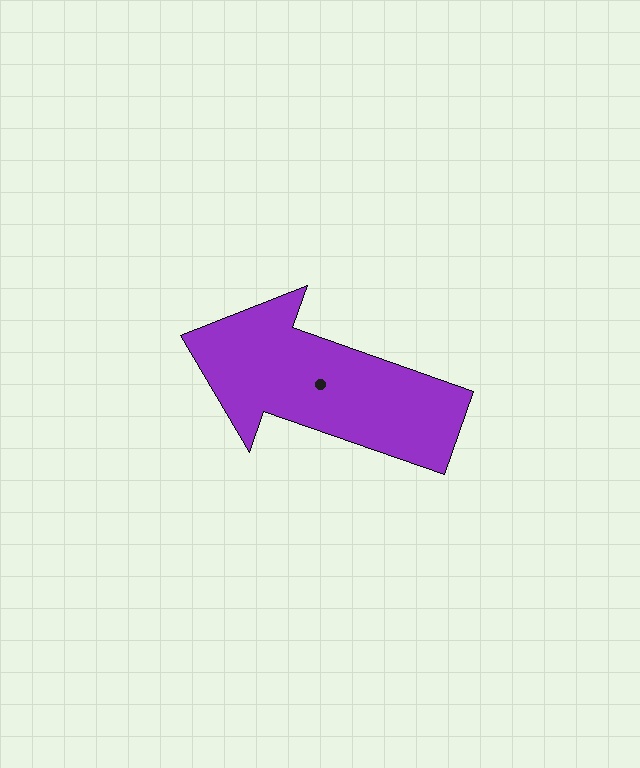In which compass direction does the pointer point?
West.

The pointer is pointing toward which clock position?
Roughly 10 o'clock.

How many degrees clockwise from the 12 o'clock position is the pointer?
Approximately 289 degrees.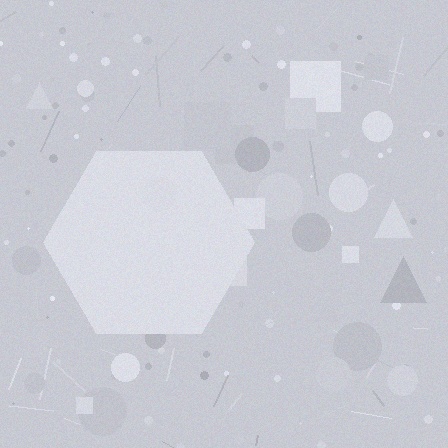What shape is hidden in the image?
A hexagon is hidden in the image.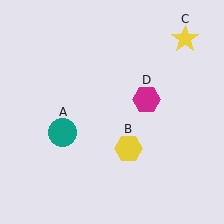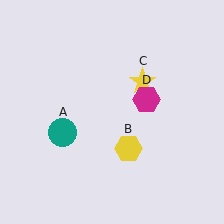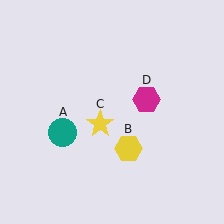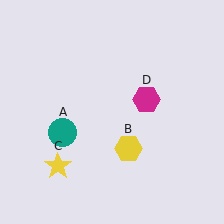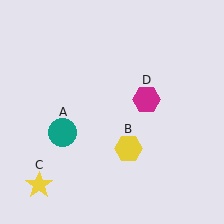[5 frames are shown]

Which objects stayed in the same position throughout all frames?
Teal circle (object A) and yellow hexagon (object B) and magenta hexagon (object D) remained stationary.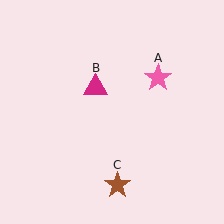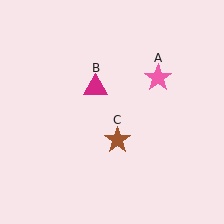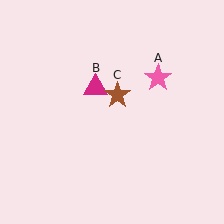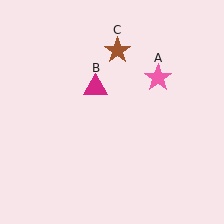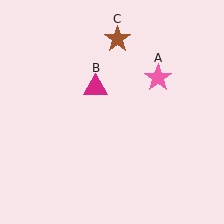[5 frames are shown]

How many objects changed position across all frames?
1 object changed position: brown star (object C).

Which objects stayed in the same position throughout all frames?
Pink star (object A) and magenta triangle (object B) remained stationary.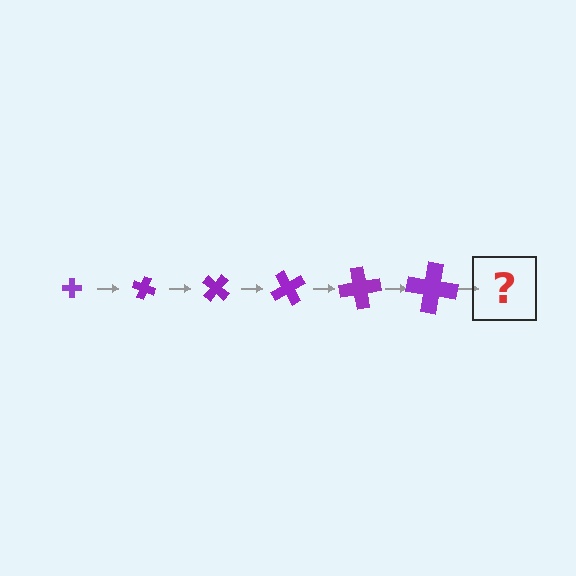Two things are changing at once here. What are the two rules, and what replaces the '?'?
The two rules are that the cross grows larger each step and it rotates 20 degrees each step. The '?' should be a cross, larger than the previous one and rotated 120 degrees from the start.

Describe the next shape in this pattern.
It should be a cross, larger than the previous one and rotated 120 degrees from the start.